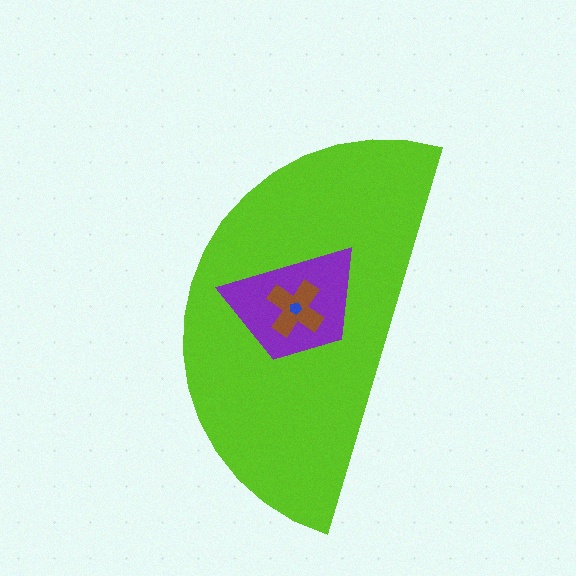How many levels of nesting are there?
4.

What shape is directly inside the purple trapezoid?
The brown cross.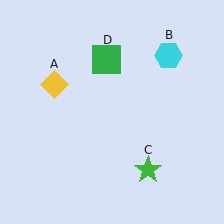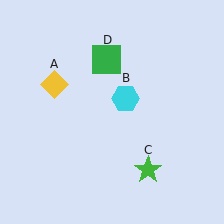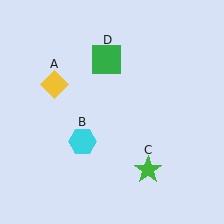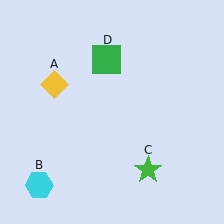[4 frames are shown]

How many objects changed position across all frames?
1 object changed position: cyan hexagon (object B).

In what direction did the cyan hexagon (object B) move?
The cyan hexagon (object B) moved down and to the left.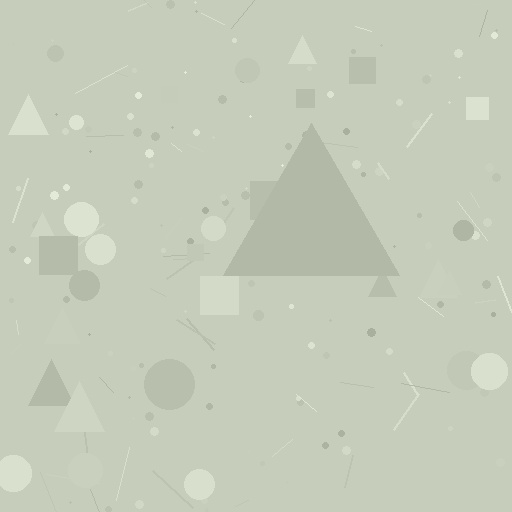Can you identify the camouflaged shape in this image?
The camouflaged shape is a triangle.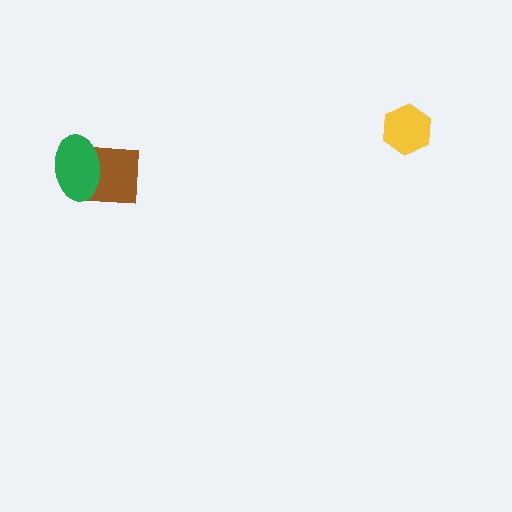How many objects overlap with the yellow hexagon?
0 objects overlap with the yellow hexagon.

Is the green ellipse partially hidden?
No, no other shape covers it.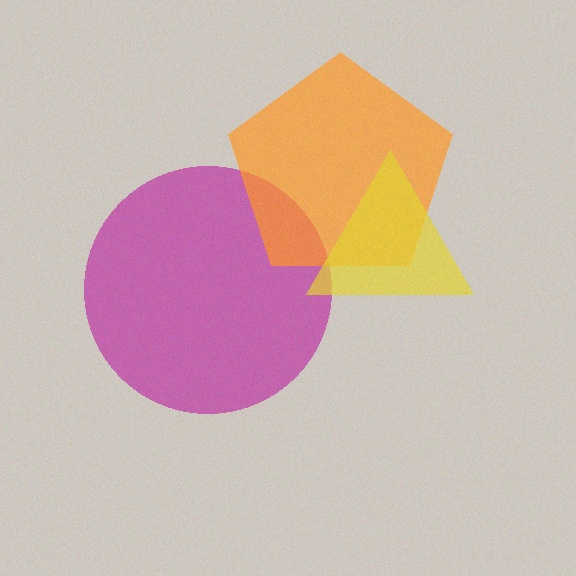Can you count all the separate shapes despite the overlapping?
Yes, there are 3 separate shapes.